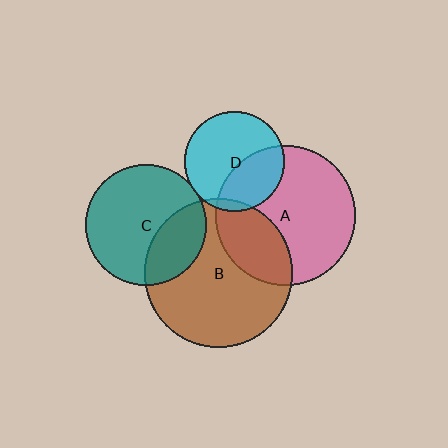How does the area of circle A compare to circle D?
Approximately 2.0 times.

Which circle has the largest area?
Circle B (brown).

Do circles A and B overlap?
Yes.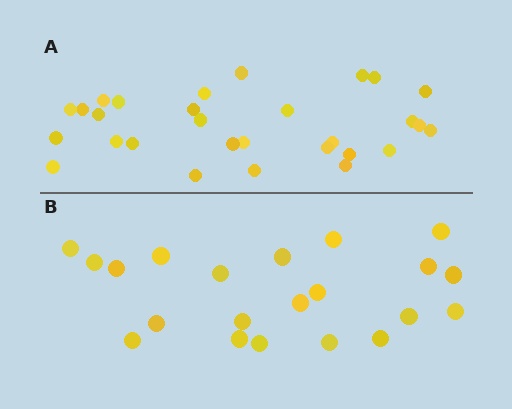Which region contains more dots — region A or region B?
Region A (the top region) has more dots.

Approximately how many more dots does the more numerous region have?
Region A has roughly 8 or so more dots than region B.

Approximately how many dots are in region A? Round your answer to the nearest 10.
About 30 dots. (The exact count is 29, which rounds to 30.)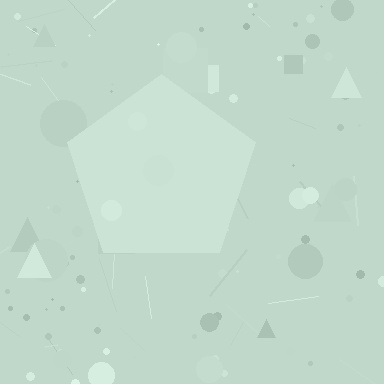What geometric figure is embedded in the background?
A pentagon is embedded in the background.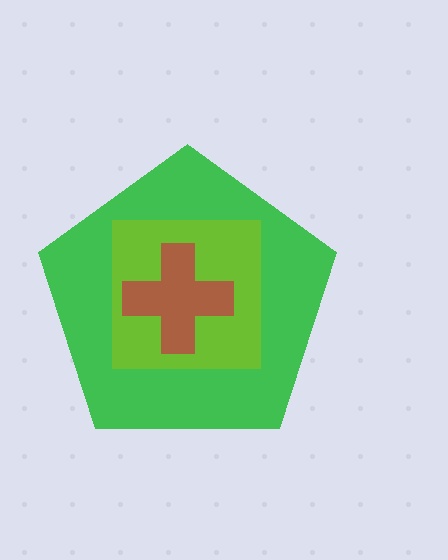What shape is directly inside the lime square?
The brown cross.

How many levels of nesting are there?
3.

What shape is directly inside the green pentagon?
The lime square.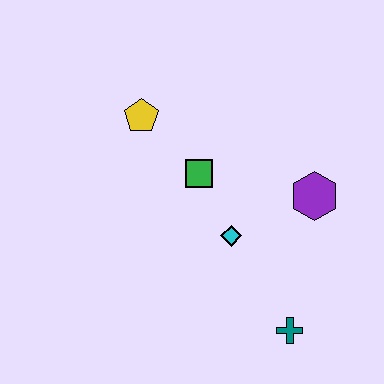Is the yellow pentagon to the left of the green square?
Yes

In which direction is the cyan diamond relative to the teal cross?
The cyan diamond is above the teal cross.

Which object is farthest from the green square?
The teal cross is farthest from the green square.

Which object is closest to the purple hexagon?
The cyan diamond is closest to the purple hexagon.